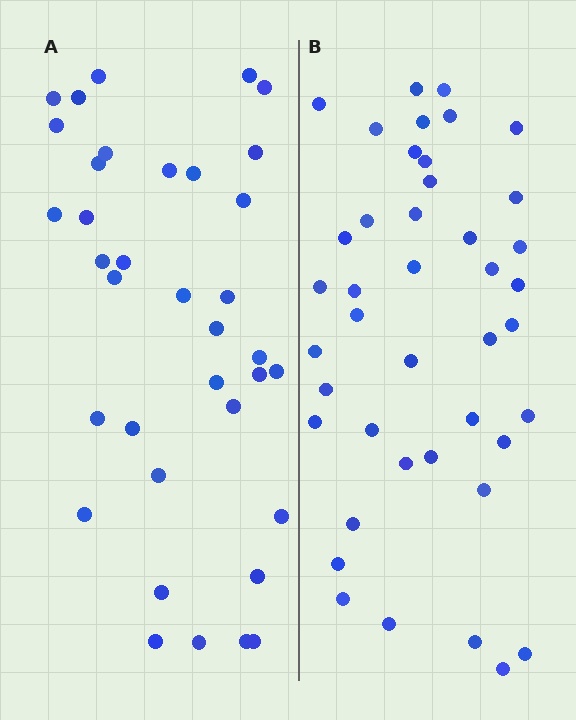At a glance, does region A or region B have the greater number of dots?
Region B (the right region) has more dots.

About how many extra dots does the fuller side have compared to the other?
Region B has about 6 more dots than region A.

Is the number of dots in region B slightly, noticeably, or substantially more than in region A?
Region B has only slightly more — the two regions are fairly close. The ratio is roughly 1.2 to 1.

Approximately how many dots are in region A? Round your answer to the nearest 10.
About 40 dots. (The exact count is 36, which rounds to 40.)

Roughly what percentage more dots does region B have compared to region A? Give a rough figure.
About 15% more.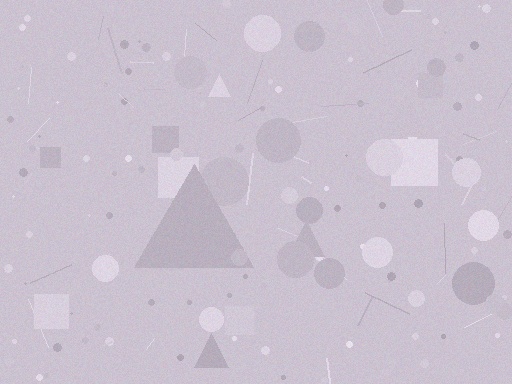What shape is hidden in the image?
A triangle is hidden in the image.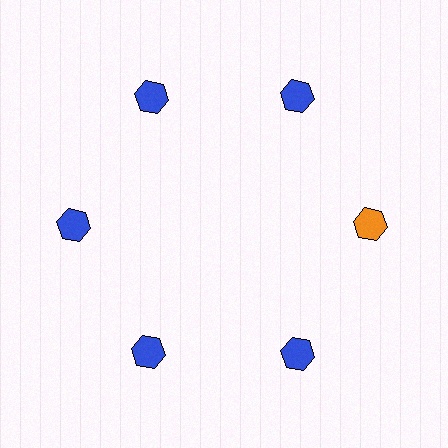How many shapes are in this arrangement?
There are 6 shapes arranged in a ring pattern.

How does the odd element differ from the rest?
It has a different color: orange instead of blue.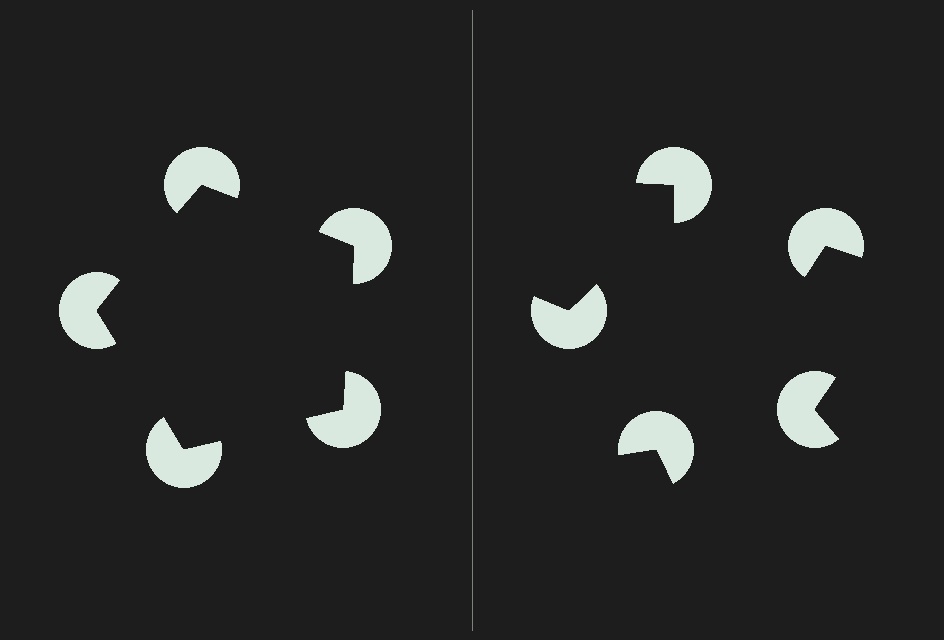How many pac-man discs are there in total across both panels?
10 — 5 on each side.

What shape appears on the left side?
An illusory pentagon.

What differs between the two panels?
The pac-man discs are positioned identically on both sides; only the wedge orientations differ. On the left they align to a pentagon; on the right they are misaligned.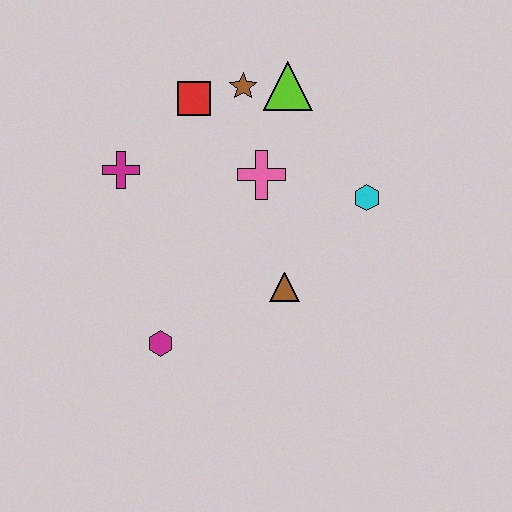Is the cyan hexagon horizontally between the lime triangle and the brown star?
No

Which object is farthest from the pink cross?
The magenta hexagon is farthest from the pink cross.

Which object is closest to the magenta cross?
The red square is closest to the magenta cross.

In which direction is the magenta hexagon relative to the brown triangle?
The magenta hexagon is to the left of the brown triangle.